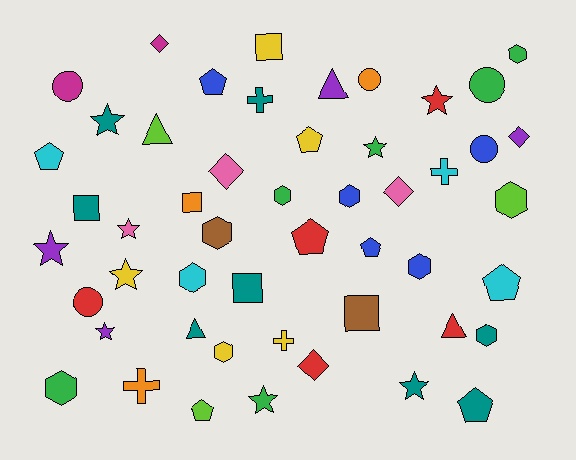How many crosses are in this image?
There are 4 crosses.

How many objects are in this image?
There are 50 objects.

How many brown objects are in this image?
There are 2 brown objects.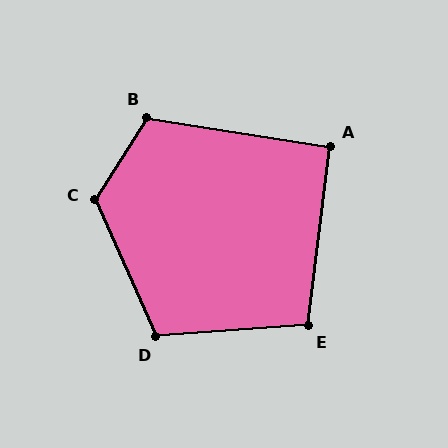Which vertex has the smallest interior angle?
A, at approximately 92 degrees.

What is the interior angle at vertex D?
Approximately 110 degrees (obtuse).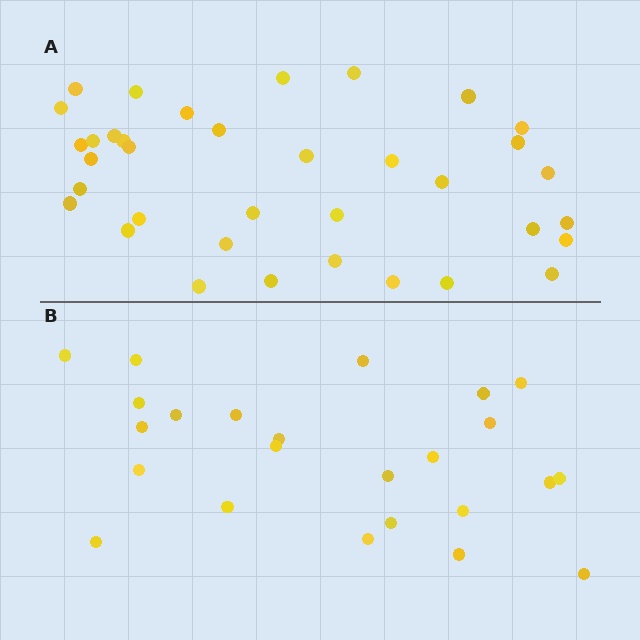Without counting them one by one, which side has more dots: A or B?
Region A (the top region) has more dots.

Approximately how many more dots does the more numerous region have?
Region A has roughly 12 or so more dots than region B.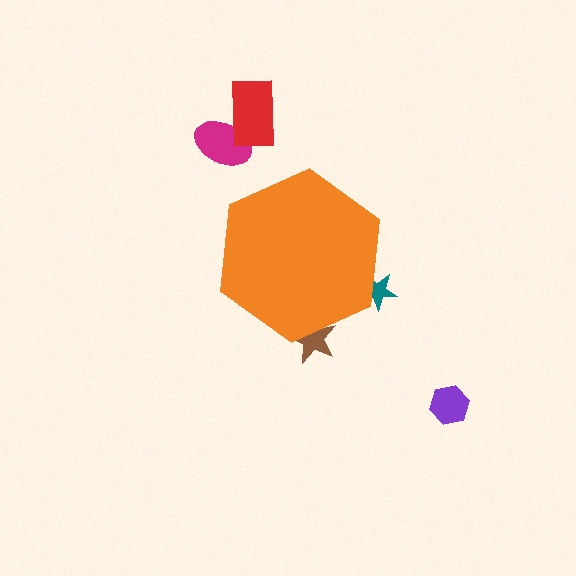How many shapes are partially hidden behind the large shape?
2 shapes are partially hidden.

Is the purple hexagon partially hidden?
No, the purple hexagon is fully visible.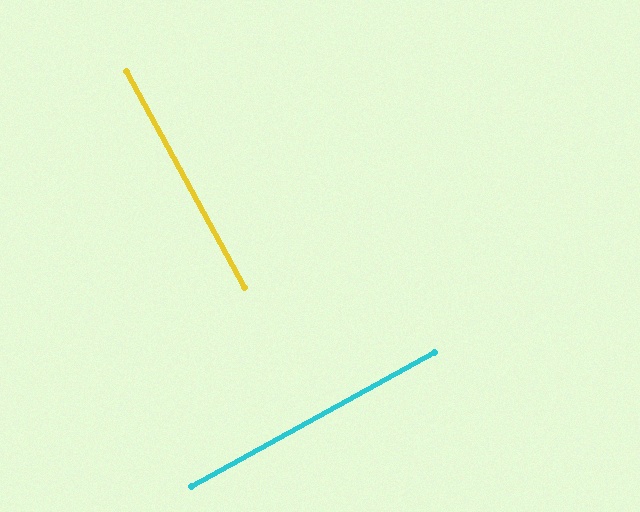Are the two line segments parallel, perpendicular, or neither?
Perpendicular — they meet at approximately 90°.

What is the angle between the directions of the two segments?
Approximately 90 degrees.